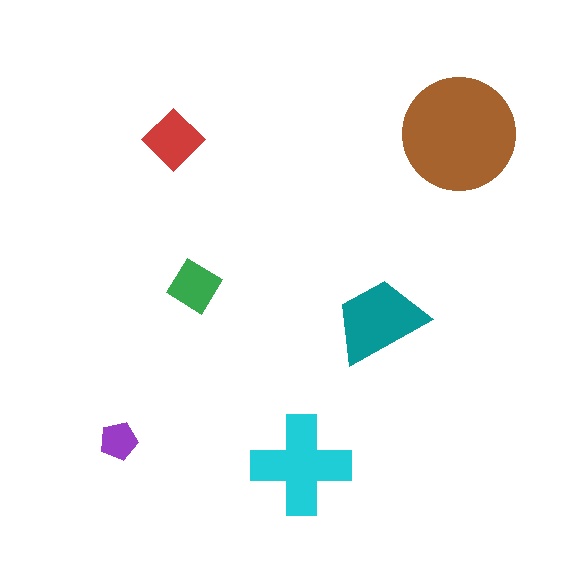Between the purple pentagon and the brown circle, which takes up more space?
The brown circle.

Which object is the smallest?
The purple pentagon.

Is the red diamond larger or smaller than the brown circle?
Smaller.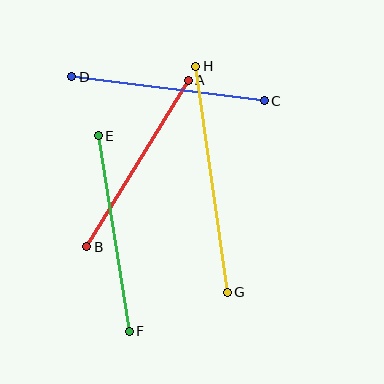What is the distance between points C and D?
The distance is approximately 194 pixels.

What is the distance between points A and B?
The distance is approximately 195 pixels.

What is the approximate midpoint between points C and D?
The midpoint is at approximately (168, 89) pixels.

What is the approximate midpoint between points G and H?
The midpoint is at approximately (212, 179) pixels.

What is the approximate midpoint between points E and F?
The midpoint is at approximately (114, 234) pixels.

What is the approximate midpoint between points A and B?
The midpoint is at approximately (137, 163) pixels.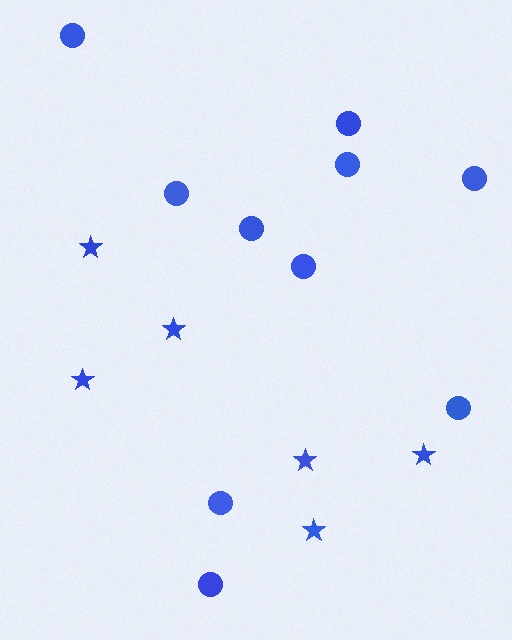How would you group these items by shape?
There are 2 groups: one group of stars (6) and one group of circles (10).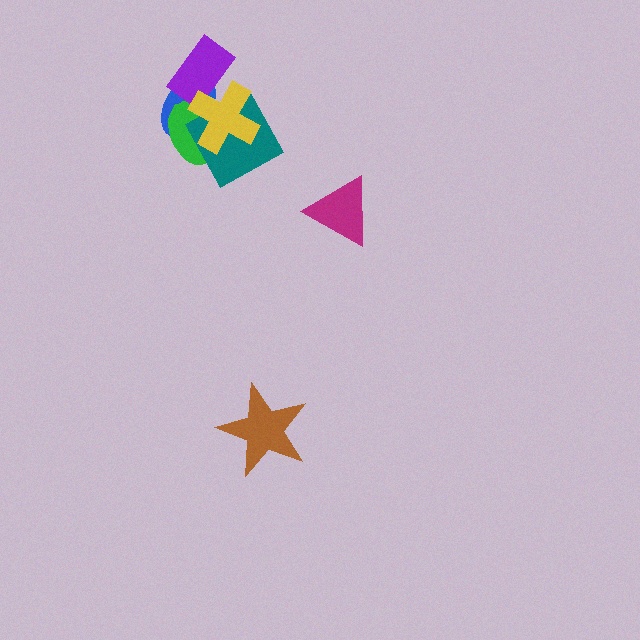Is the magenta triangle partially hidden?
No, no other shape covers it.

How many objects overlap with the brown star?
0 objects overlap with the brown star.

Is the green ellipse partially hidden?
Yes, it is partially covered by another shape.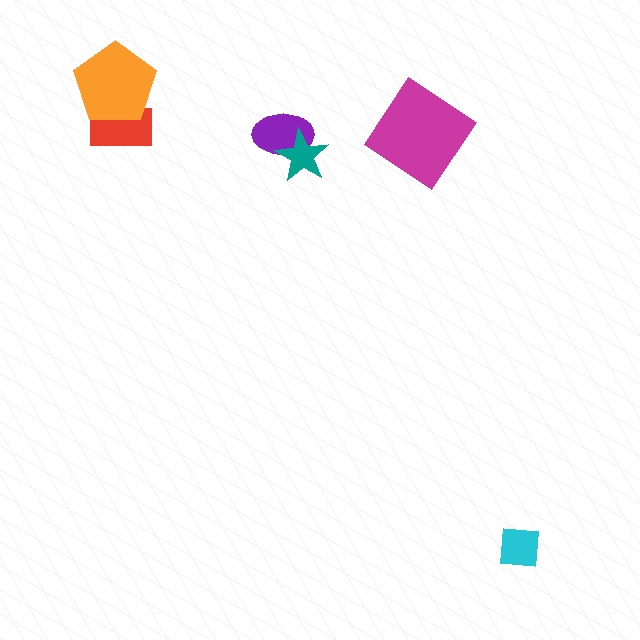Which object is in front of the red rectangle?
The orange pentagon is in front of the red rectangle.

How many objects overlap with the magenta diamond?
0 objects overlap with the magenta diamond.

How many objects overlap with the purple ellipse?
1 object overlaps with the purple ellipse.